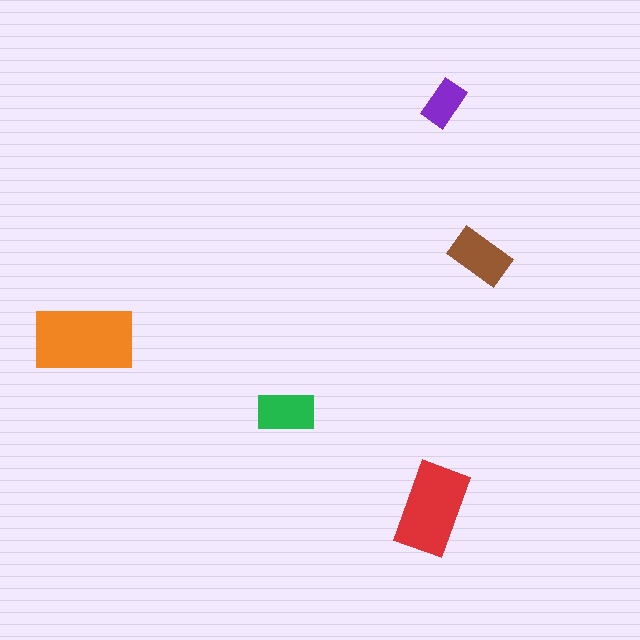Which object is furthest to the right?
The brown rectangle is rightmost.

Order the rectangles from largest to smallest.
the orange one, the red one, the brown one, the green one, the purple one.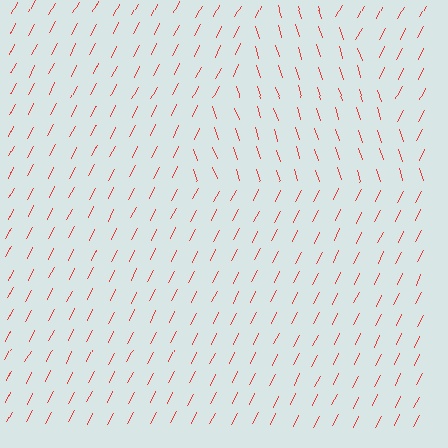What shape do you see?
I see a triangle.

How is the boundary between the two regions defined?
The boundary is defined purely by a change in line orientation (approximately 45 degrees difference). All lines are the same color and thickness.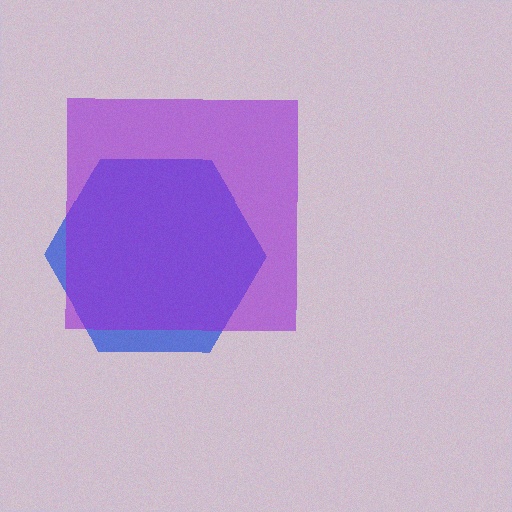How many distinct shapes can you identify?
There are 2 distinct shapes: a blue hexagon, a purple square.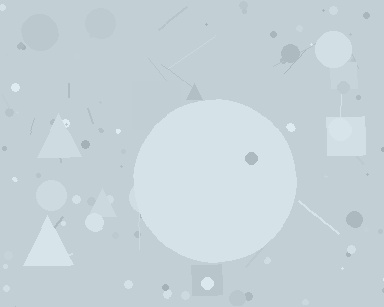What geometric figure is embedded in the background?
A circle is embedded in the background.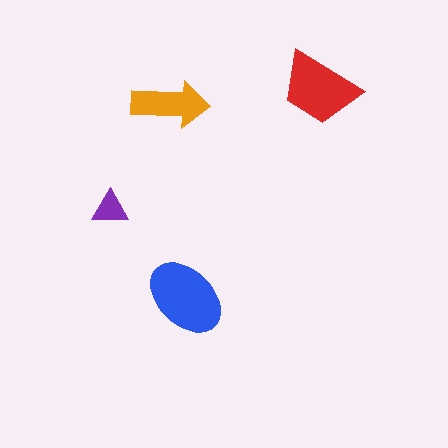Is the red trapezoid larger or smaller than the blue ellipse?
Smaller.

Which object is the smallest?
The purple triangle.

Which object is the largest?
The blue ellipse.